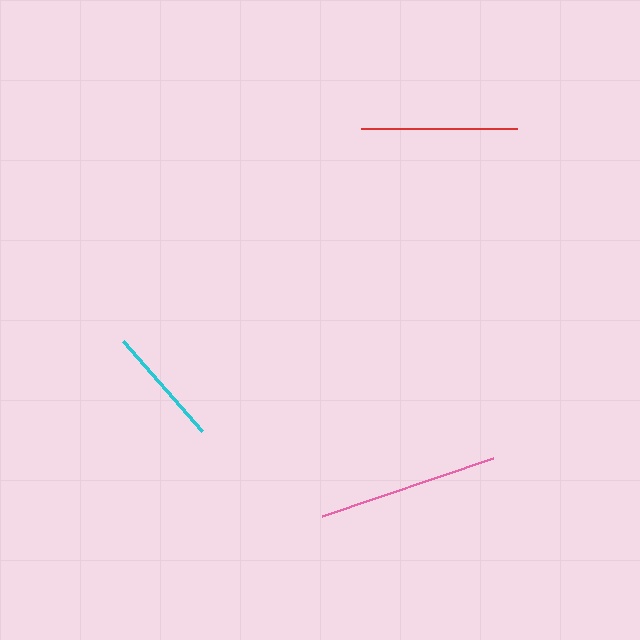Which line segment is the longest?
The pink line is the longest at approximately 180 pixels.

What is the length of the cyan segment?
The cyan segment is approximately 120 pixels long.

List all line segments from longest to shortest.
From longest to shortest: pink, red, cyan.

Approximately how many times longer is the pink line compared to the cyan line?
The pink line is approximately 1.5 times the length of the cyan line.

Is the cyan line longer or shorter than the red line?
The red line is longer than the cyan line.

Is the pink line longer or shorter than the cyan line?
The pink line is longer than the cyan line.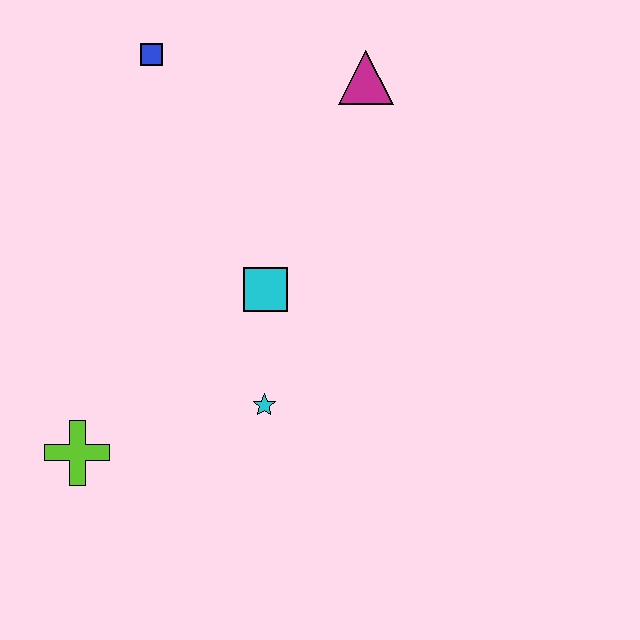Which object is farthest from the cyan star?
The blue square is farthest from the cyan star.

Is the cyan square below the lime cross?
No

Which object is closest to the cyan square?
The cyan star is closest to the cyan square.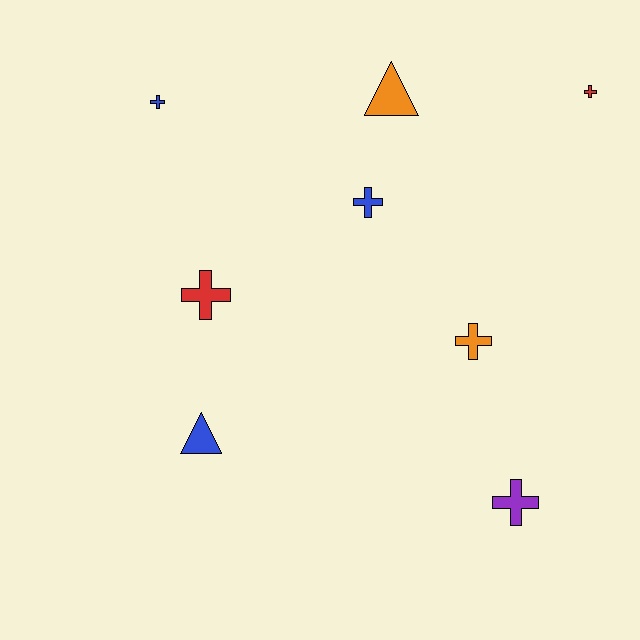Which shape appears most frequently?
Cross, with 6 objects.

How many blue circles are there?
There are no blue circles.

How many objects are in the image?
There are 8 objects.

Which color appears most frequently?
Blue, with 3 objects.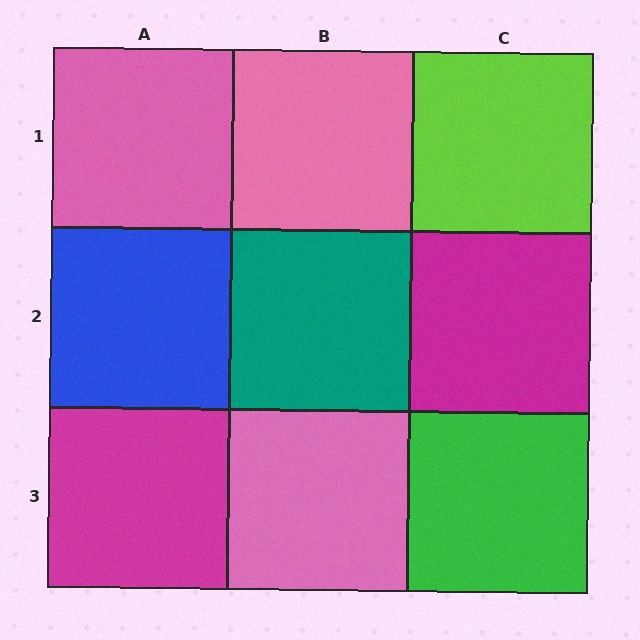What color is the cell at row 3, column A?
Magenta.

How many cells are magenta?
2 cells are magenta.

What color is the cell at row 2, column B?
Teal.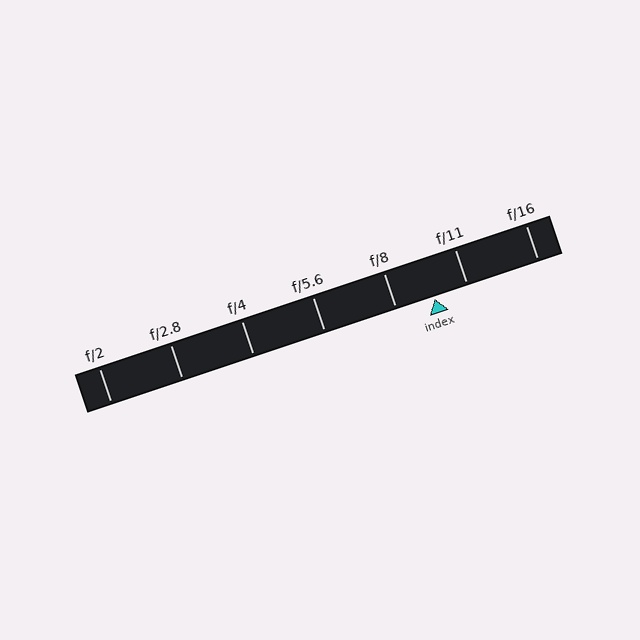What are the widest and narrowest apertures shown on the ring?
The widest aperture shown is f/2 and the narrowest is f/16.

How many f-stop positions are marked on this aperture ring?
There are 7 f-stop positions marked.